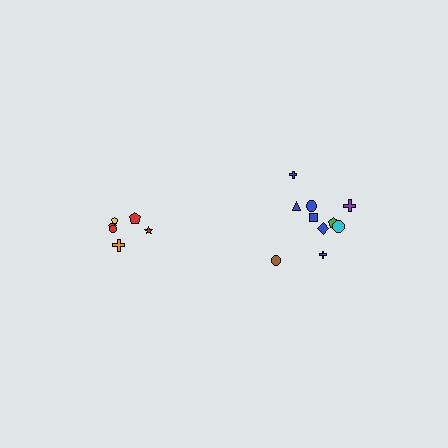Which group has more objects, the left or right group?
The right group.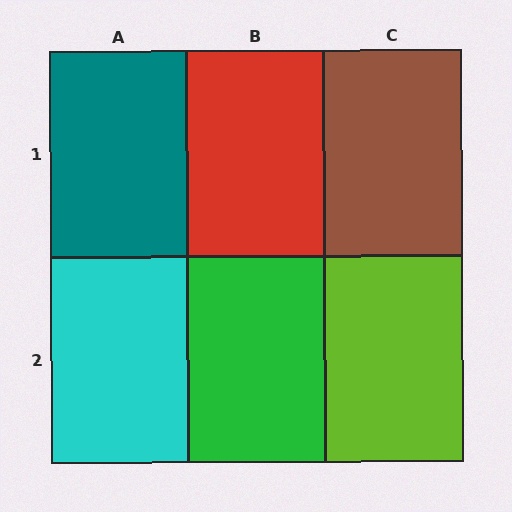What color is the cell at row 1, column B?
Red.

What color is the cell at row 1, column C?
Brown.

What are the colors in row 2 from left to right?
Cyan, green, lime.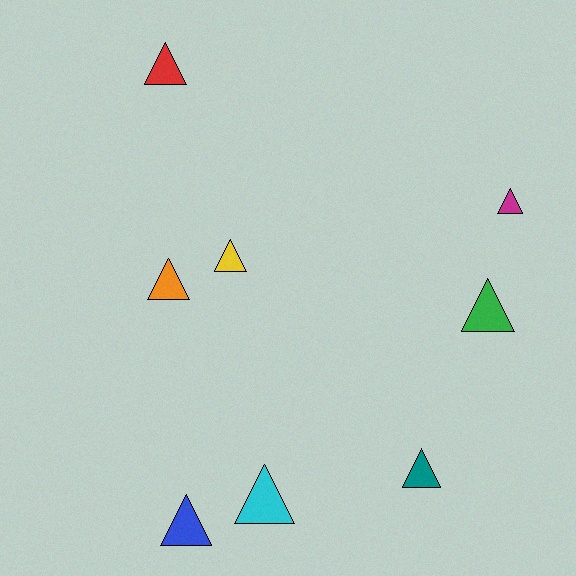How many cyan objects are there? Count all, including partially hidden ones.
There is 1 cyan object.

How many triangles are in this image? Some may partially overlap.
There are 8 triangles.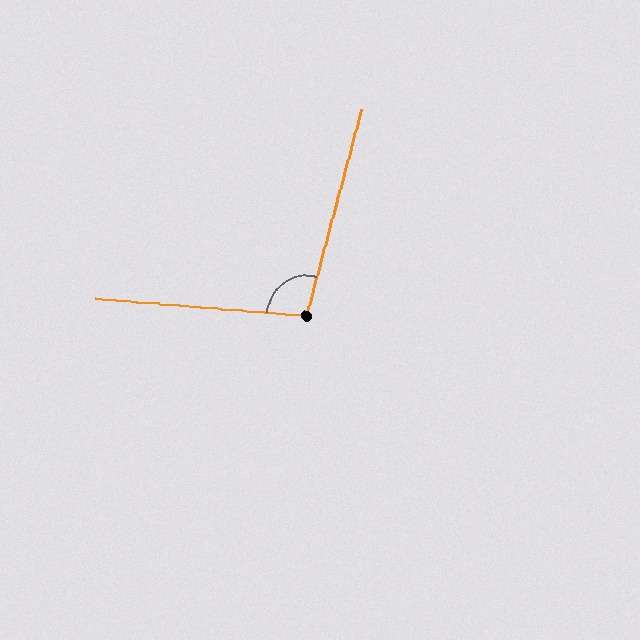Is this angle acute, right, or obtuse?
It is obtuse.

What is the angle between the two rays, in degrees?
Approximately 100 degrees.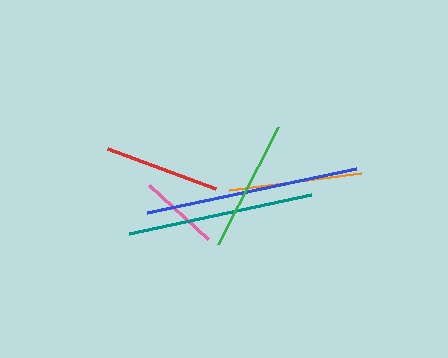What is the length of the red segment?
The red segment is approximately 115 pixels long.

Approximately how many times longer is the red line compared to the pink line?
The red line is approximately 1.4 times the length of the pink line.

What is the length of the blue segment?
The blue segment is approximately 213 pixels long.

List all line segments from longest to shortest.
From longest to shortest: blue, teal, orange, green, red, pink.